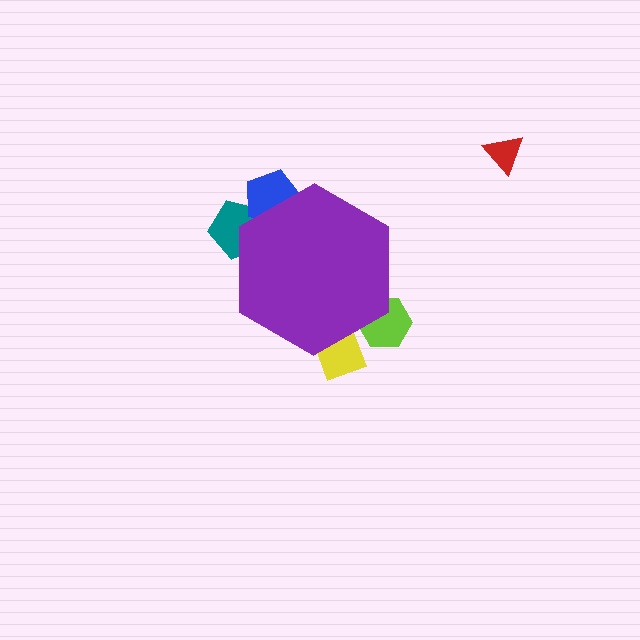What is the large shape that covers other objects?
A purple hexagon.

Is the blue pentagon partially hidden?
Yes, the blue pentagon is partially hidden behind the purple hexagon.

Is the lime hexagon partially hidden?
Yes, the lime hexagon is partially hidden behind the purple hexagon.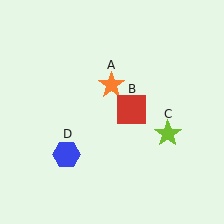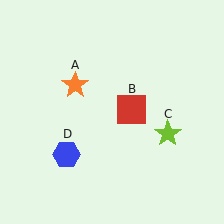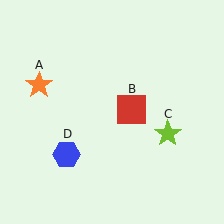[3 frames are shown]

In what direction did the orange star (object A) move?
The orange star (object A) moved left.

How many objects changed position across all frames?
1 object changed position: orange star (object A).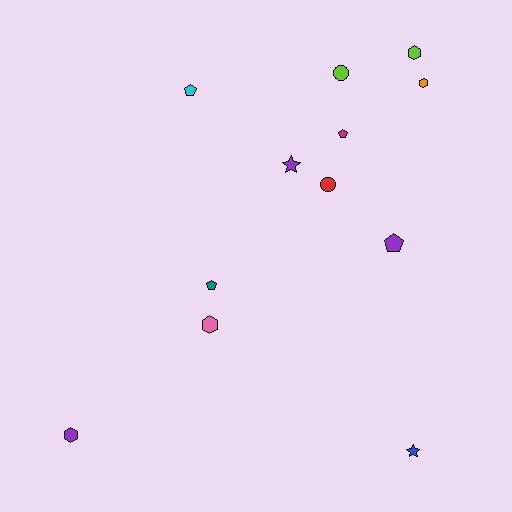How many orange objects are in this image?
There is 1 orange object.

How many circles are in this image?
There are 2 circles.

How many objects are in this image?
There are 12 objects.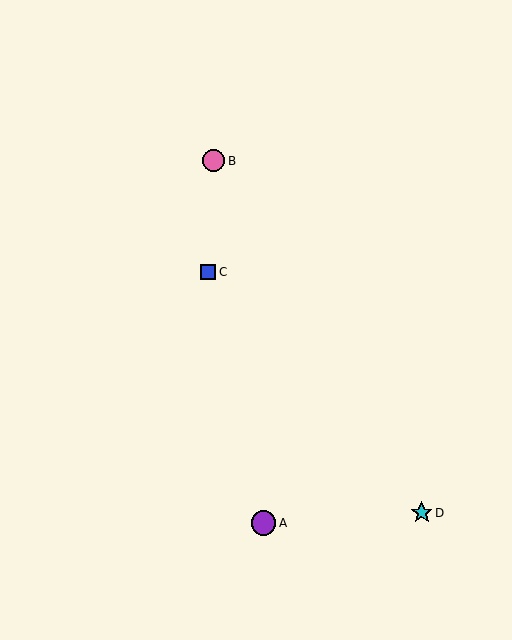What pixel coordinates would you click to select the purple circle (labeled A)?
Click at (264, 523) to select the purple circle A.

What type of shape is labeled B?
Shape B is a pink circle.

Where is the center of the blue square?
The center of the blue square is at (208, 272).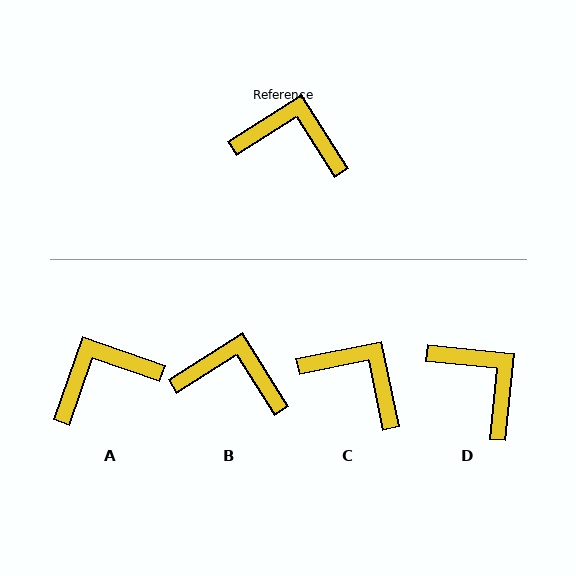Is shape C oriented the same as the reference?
No, it is off by about 21 degrees.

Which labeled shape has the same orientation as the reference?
B.